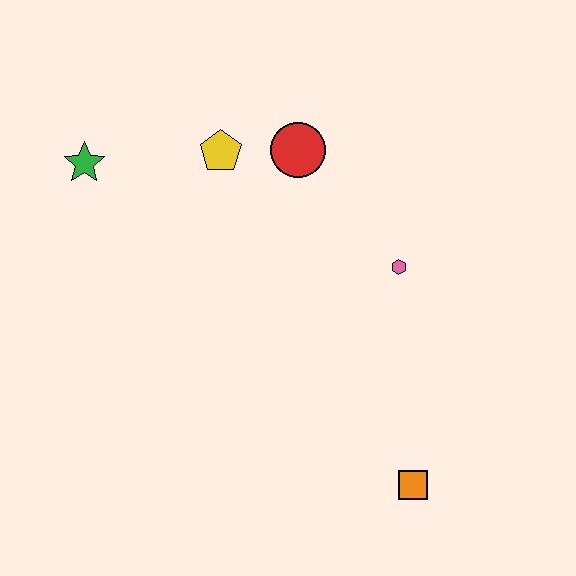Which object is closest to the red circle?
The yellow pentagon is closest to the red circle.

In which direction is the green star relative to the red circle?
The green star is to the left of the red circle.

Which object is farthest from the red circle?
The orange square is farthest from the red circle.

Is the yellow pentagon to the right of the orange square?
No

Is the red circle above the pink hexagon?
Yes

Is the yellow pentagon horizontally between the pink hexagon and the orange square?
No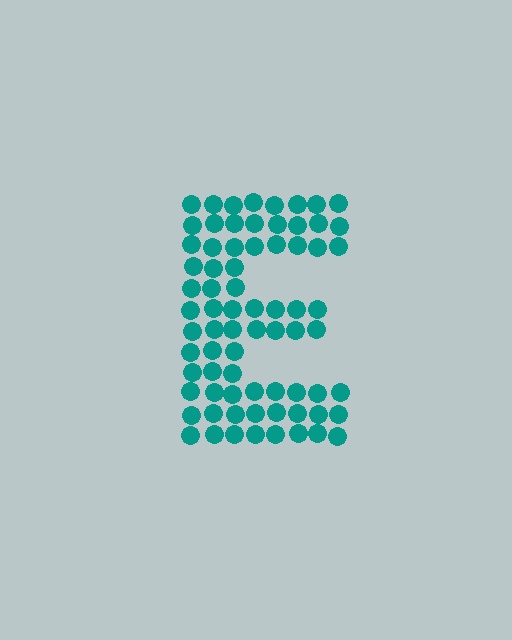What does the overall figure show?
The overall figure shows the letter E.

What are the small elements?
The small elements are circles.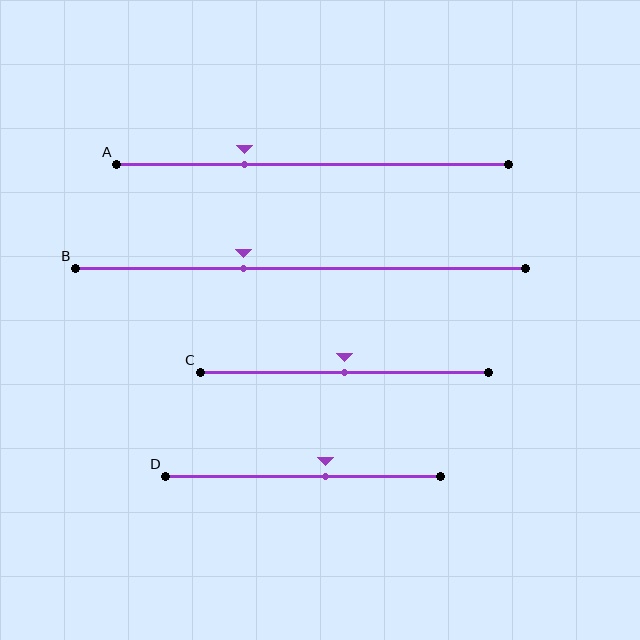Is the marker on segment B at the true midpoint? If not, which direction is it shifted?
No, the marker on segment B is shifted to the left by about 13% of the segment length.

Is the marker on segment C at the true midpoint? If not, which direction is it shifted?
Yes, the marker on segment C is at the true midpoint.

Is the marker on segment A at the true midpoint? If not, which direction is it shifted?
No, the marker on segment A is shifted to the left by about 17% of the segment length.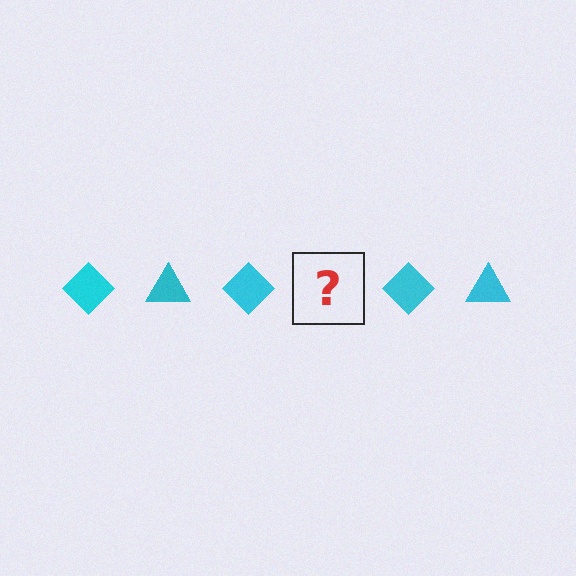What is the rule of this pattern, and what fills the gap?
The rule is that the pattern cycles through diamond, triangle shapes in cyan. The gap should be filled with a cyan triangle.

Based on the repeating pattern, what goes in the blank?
The blank should be a cyan triangle.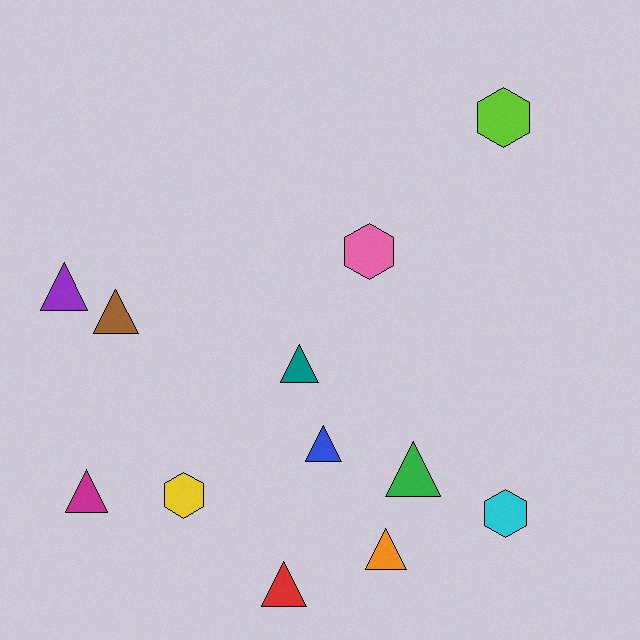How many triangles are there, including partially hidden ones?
There are 8 triangles.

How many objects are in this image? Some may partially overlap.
There are 12 objects.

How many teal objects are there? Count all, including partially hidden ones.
There is 1 teal object.